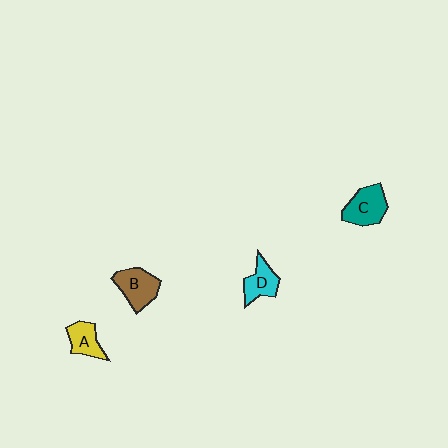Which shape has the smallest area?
Shape A (yellow).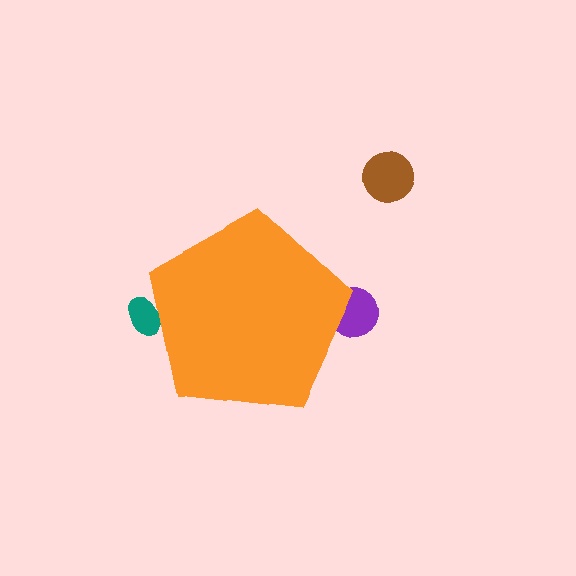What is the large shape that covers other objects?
An orange pentagon.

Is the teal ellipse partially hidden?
Yes, the teal ellipse is partially hidden behind the orange pentagon.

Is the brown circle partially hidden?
No, the brown circle is fully visible.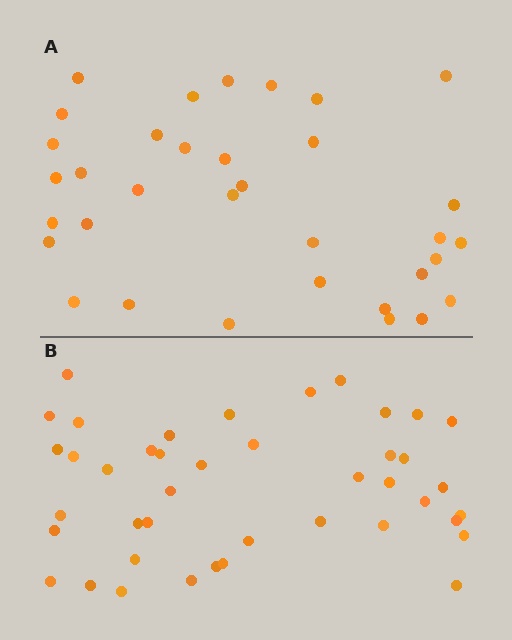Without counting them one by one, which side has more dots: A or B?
Region B (the bottom region) has more dots.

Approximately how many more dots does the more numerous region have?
Region B has roughly 8 or so more dots than region A.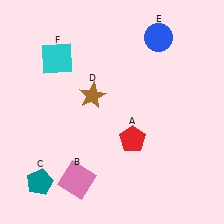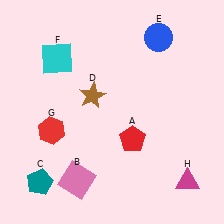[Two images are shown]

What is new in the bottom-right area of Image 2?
A magenta triangle (H) was added in the bottom-right area of Image 2.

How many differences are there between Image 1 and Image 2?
There are 2 differences between the two images.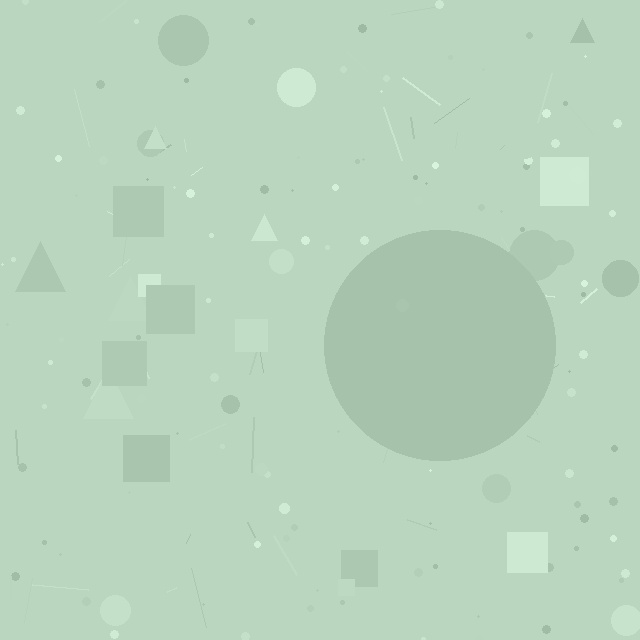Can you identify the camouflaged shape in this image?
The camouflaged shape is a circle.